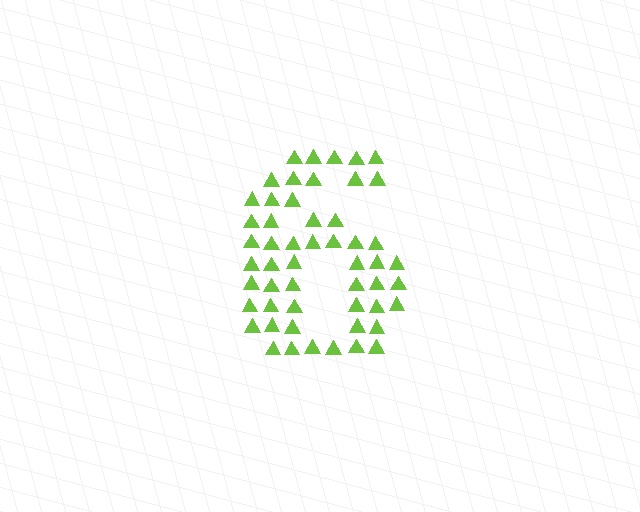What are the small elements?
The small elements are triangles.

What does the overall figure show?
The overall figure shows the digit 6.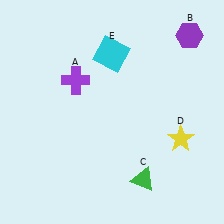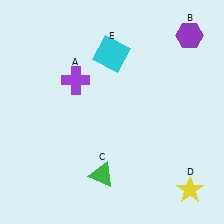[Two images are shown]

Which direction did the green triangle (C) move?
The green triangle (C) moved left.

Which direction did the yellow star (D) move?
The yellow star (D) moved down.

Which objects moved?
The objects that moved are: the green triangle (C), the yellow star (D).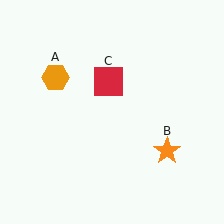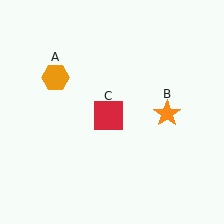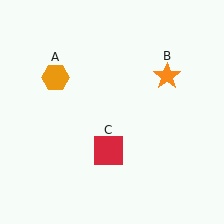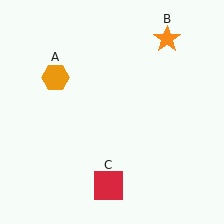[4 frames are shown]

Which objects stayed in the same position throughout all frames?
Orange hexagon (object A) remained stationary.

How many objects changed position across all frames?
2 objects changed position: orange star (object B), red square (object C).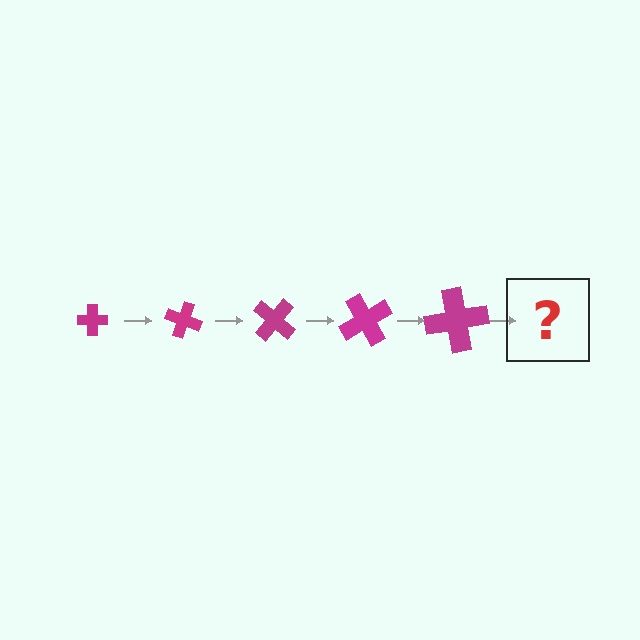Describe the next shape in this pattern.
It should be a cross, larger than the previous one and rotated 100 degrees from the start.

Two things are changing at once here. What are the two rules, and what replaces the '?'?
The two rules are that the cross grows larger each step and it rotates 20 degrees each step. The '?' should be a cross, larger than the previous one and rotated 100 degrees from the start.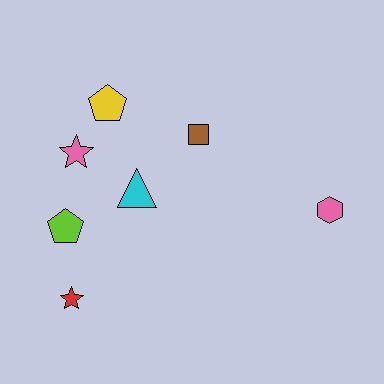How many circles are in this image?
There are no circles.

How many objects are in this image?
There are 7 objects.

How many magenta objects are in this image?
There are no magenta objects.